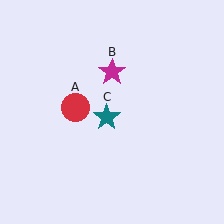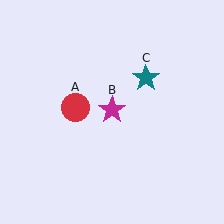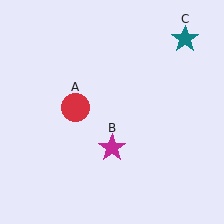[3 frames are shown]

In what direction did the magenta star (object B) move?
The magenta star (object B) moved down.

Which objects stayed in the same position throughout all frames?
Red circle (object A) remained stationary.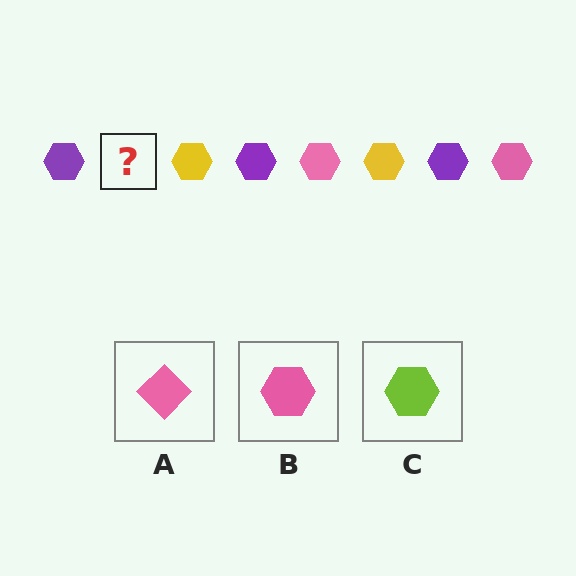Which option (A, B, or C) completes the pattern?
B.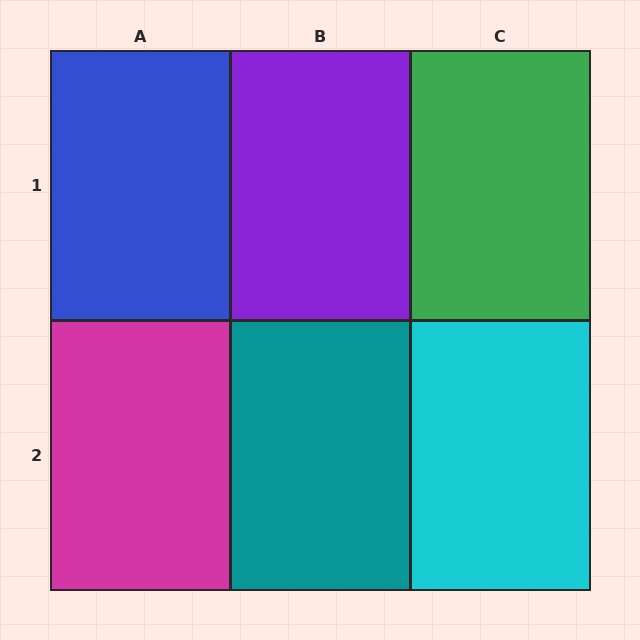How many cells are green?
1 cell is green.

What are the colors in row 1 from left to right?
Blue, purple, green.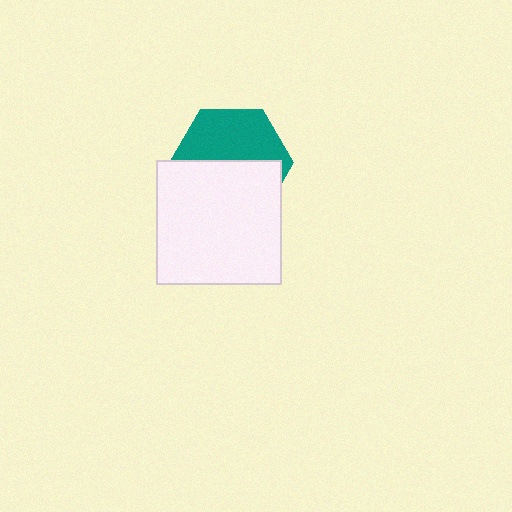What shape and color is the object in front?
The object in front is a white square.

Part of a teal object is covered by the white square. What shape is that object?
It is a hexagon.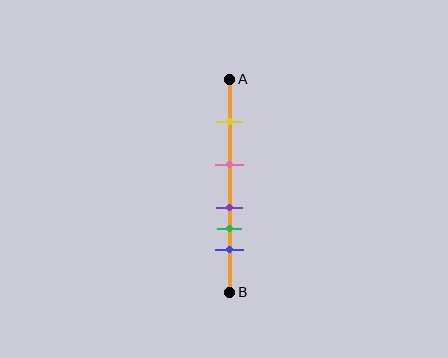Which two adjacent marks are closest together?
The purple and green marks are the closest adjacent pair.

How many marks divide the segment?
There are 5 marks dividing the segment.